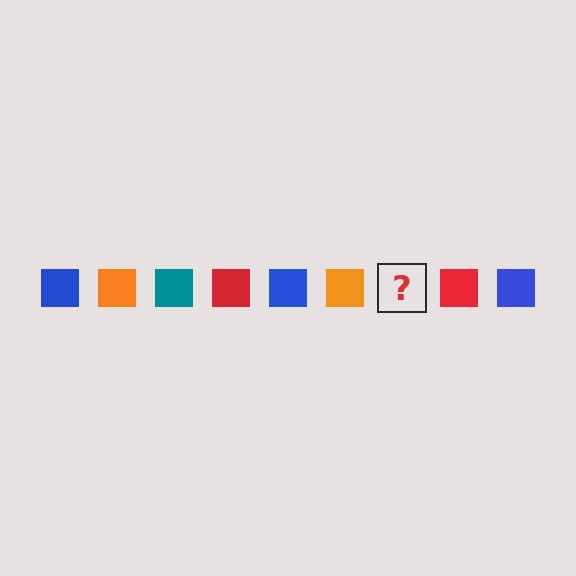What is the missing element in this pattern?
The missing element is a teal square.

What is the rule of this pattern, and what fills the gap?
The rule is that the pattern cycles through blue, orange, teal, red squares. The gap should be filled with a teal square.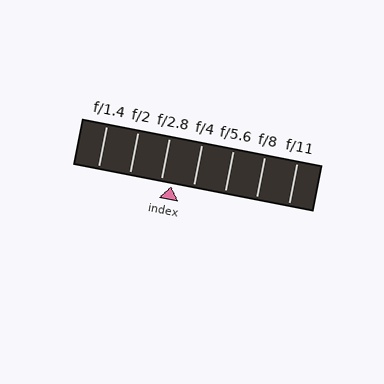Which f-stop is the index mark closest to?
The index mark is closest to f/2.8.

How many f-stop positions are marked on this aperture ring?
There are 7 f-stop positions marked.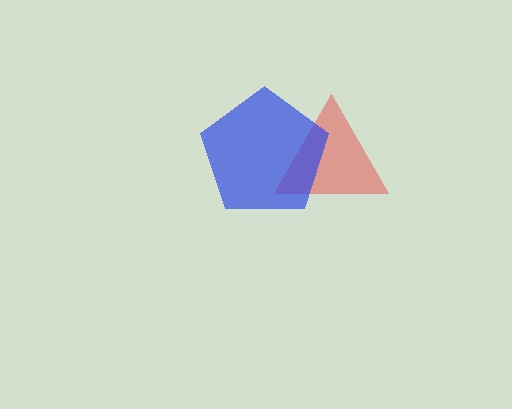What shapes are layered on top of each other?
The layered shapes are: a red triangle, a blue pentagon.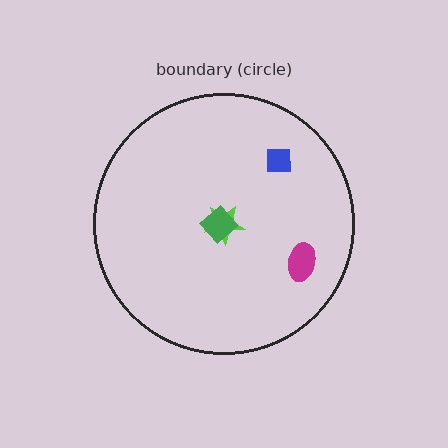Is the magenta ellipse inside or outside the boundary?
Inside.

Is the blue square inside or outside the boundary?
Inside.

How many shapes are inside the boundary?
4 inside, 0 outside.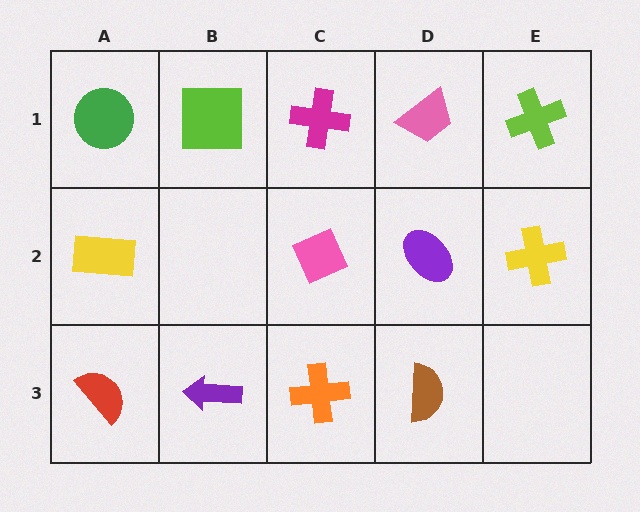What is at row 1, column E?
A lime cross.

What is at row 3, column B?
A purple arrow.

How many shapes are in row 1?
5 shapes.